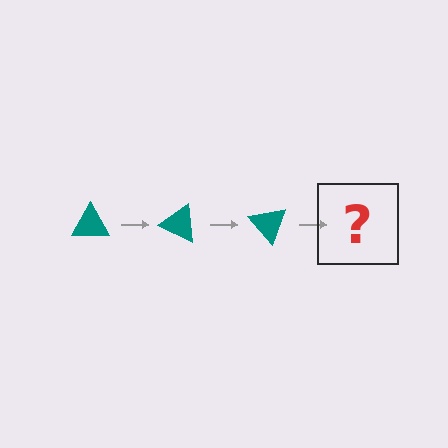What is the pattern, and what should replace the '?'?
The pattern is that the triangle rotates 25 degrees each step. The '?' should be a teal triangle rotated 75 degrees.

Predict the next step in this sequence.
The next step is a teal triangle rotated 75 degrees.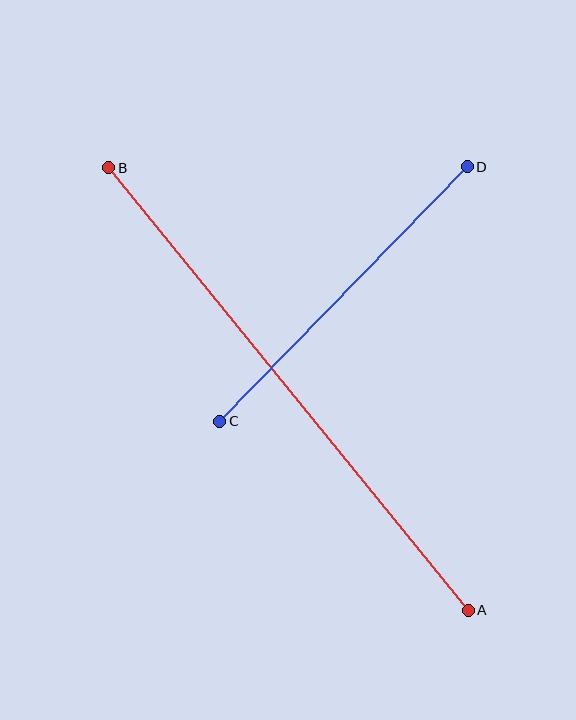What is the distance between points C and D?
The distance is approximately 355 pixels.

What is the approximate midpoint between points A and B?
The midpoint is at approximately (288, 389) pixels.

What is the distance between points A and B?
The distance is approximately 570 pixels.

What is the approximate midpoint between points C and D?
The midpoint is at approximately (344, 294) pixels.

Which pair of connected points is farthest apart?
Points A and B are farthest apart.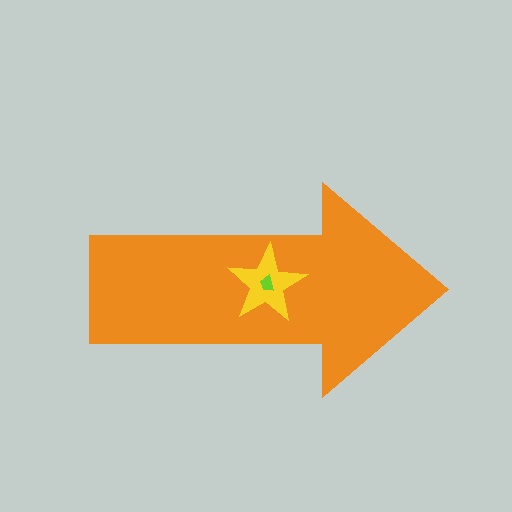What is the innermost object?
The lime trapezoid.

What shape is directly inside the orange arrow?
The yellow star.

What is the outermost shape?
The orange arrow.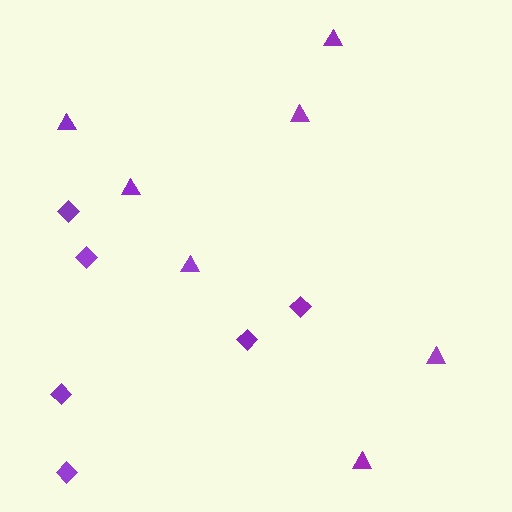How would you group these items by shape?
There are 2 groups: one group of diamonds (6) and one group of triangles (7).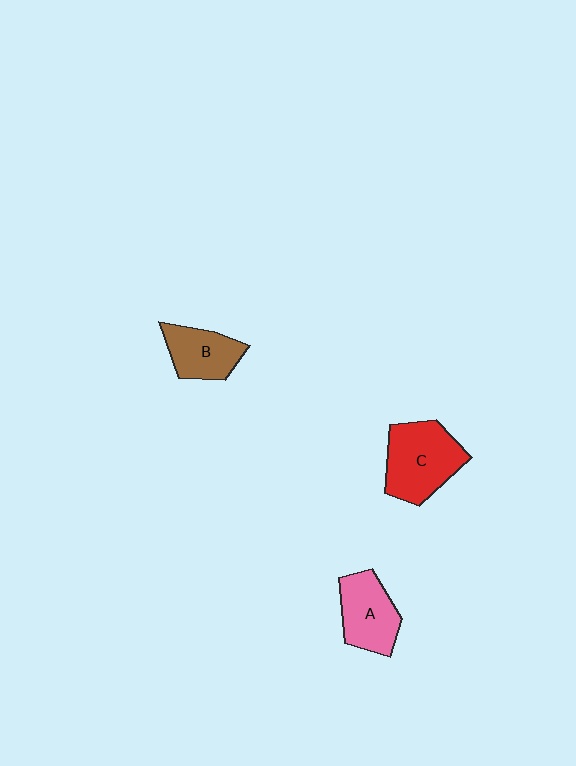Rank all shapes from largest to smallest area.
From largest to smallest: C (red), A (pink), B (brown).